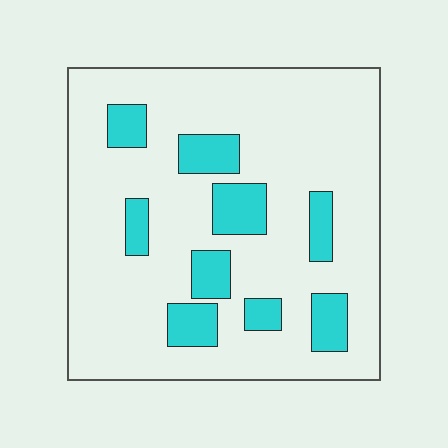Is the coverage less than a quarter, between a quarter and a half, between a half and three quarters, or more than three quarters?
Less than a quarter.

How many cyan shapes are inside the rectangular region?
9.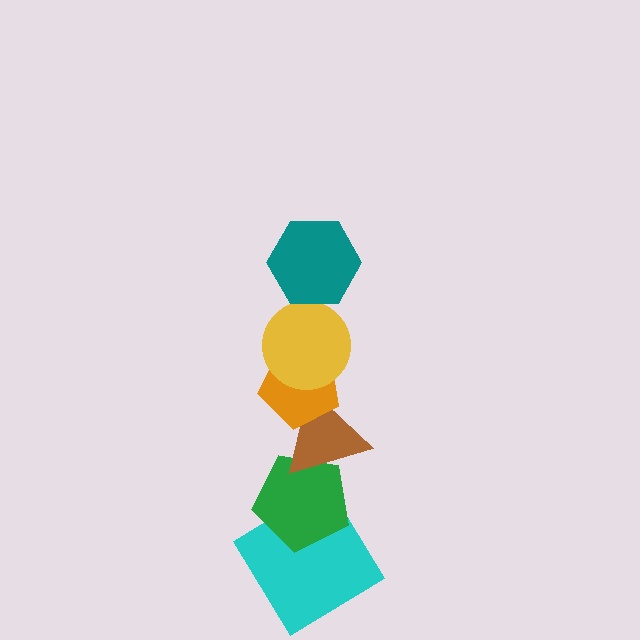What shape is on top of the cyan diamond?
The green pentagon is on top of the cyan diamond.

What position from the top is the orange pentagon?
The orange pentagon is 3rd from the top.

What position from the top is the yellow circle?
The yellow circle is 2nd from the top.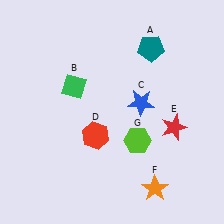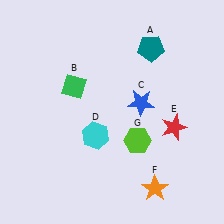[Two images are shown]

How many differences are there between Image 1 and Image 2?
There is 1 difference between the two images.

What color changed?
The hexagon (D) changed from red in Image 1 to cyan in Image 2.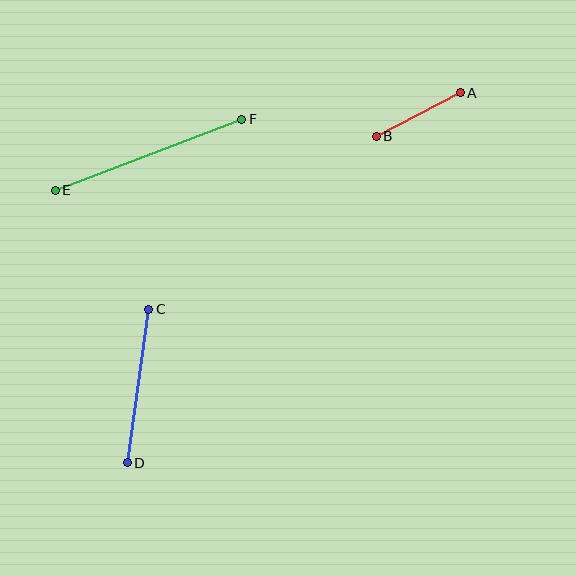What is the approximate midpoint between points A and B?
The midpoint is at approximately (418, 115) pixels.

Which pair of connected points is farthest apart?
Points E and F are farthest apart.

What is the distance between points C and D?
The distance is approximately 155 pixels.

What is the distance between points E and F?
The distance is approximately 200 pixels.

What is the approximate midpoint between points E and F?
The midpoint is at approximately (149, 155) pixels.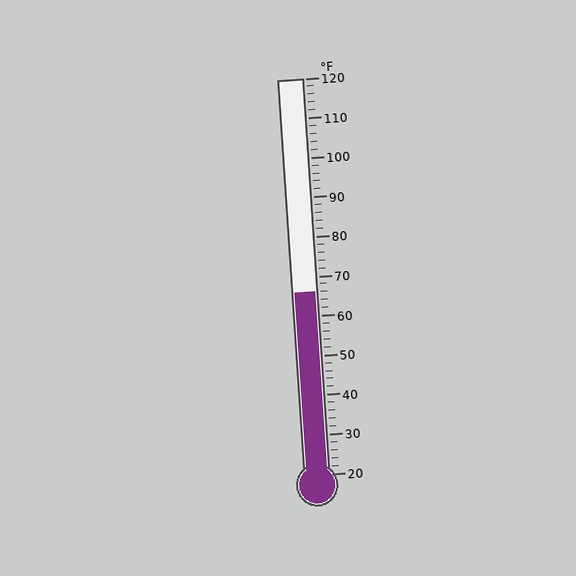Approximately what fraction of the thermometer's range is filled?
The thermometer is filled to approximately 45% of its range.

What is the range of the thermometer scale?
The thermometer scale ranges from 20°F to 120°F.